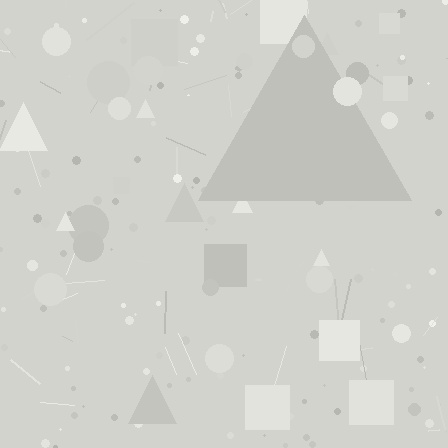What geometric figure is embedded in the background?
A triangle is embedded in the background.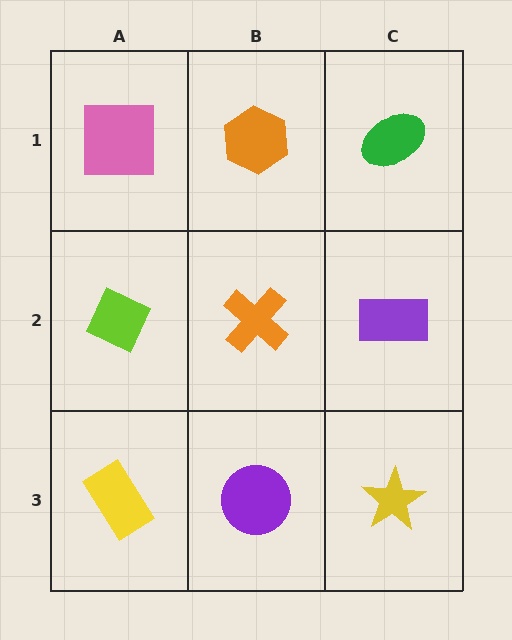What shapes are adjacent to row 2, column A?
A pink square (row 1, column A), a yellow rectangle (row 3, column A), an orange cross (row 2, column B).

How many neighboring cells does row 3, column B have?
3.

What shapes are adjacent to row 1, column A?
A lime diamond (row 2, column A), an orange hexagon (row 1, column B).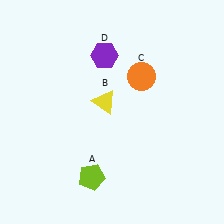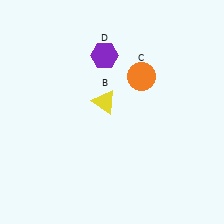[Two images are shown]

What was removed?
The lime pentagon (A) was removed in Image 2.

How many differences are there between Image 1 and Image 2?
There is 1 difference between the two images.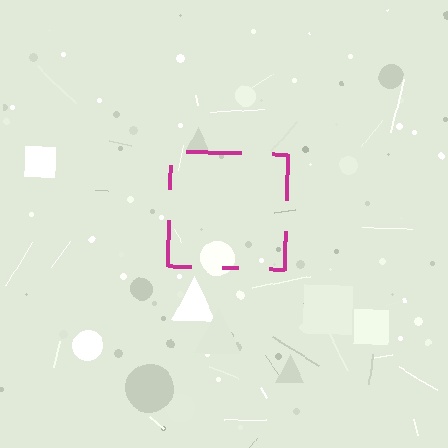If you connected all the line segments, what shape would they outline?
They would outline a square.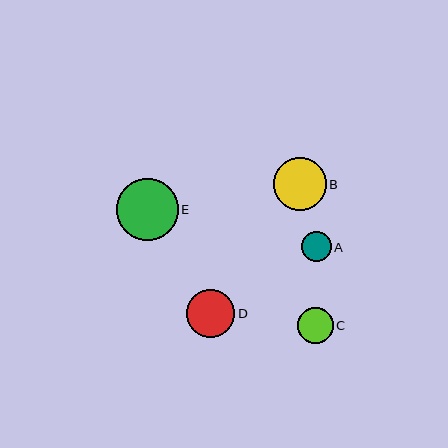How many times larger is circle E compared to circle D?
Circle E is approximately 1.3 times the size of circle D.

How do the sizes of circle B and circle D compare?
Circle B and circle D are approximately the same size.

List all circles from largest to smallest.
From largest to smallest: E, B, D, C, A.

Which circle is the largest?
Circle E is the largest with a size of approximately 62 pixels.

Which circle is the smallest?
Circle A is the smallest with a size of approximately 30 pixels.